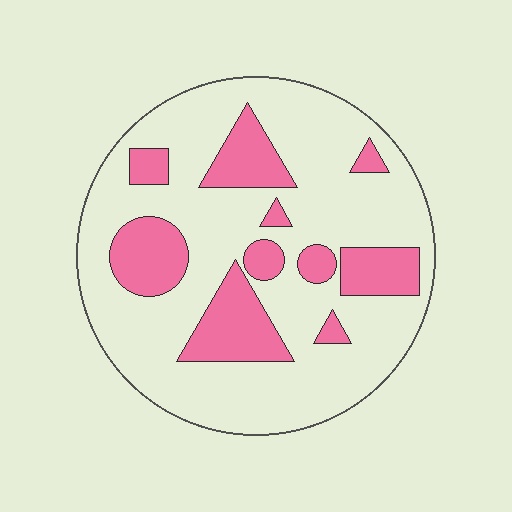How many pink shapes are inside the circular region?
10.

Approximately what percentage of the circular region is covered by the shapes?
Approximately 25%.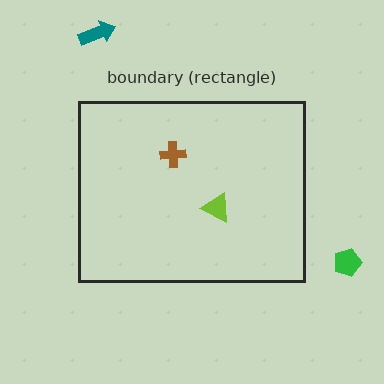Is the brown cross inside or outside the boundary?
Inside.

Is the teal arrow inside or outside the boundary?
Outside.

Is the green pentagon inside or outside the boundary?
Outside.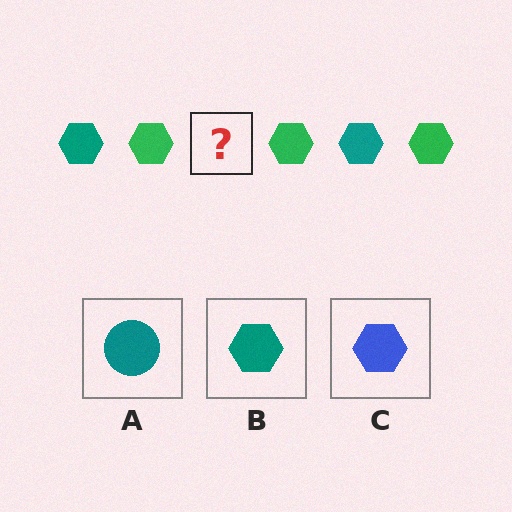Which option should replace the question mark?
Option B.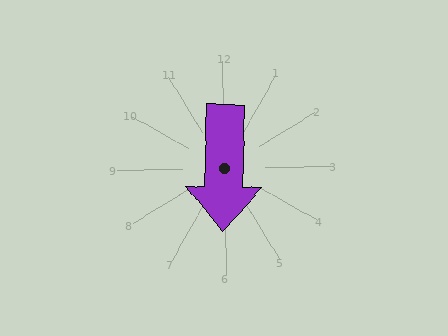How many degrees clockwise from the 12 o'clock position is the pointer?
Approximately 182 degrees.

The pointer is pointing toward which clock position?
Roughly 6 o'clock.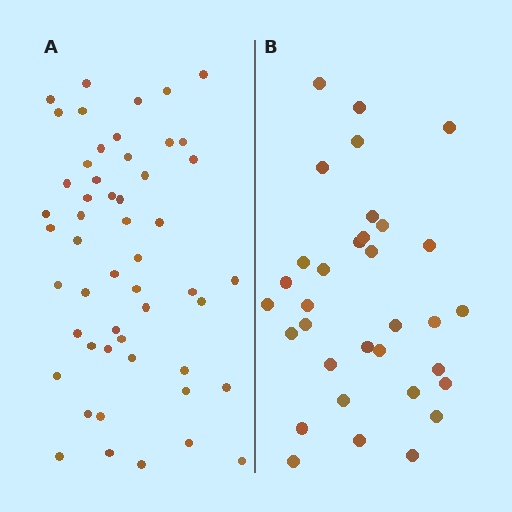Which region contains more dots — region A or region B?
Region A (the left region) has more dots.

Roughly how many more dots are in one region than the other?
Region A has approximately 20 more dots than region B.